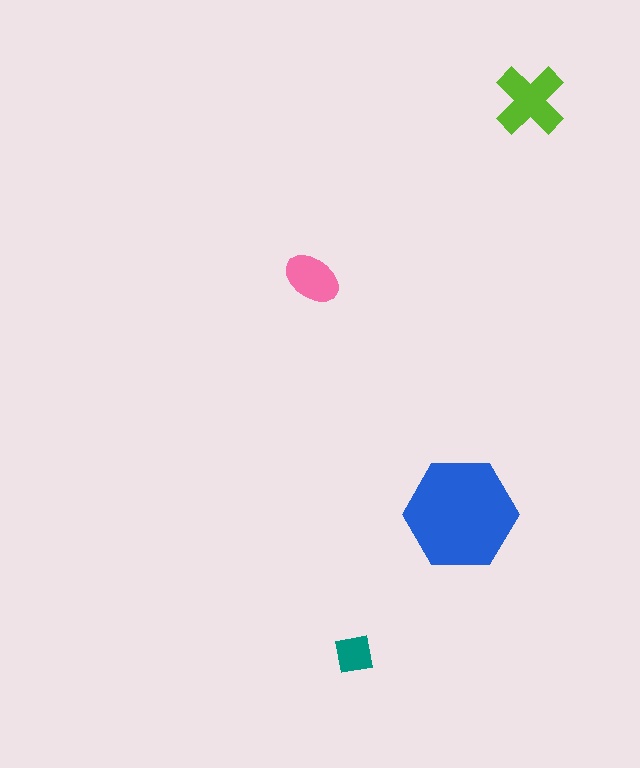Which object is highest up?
The lime cross is topmost.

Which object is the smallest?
The teal square.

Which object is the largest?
The blue hexagon.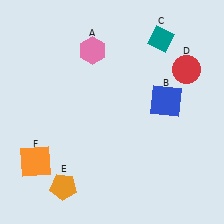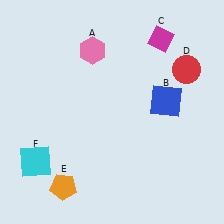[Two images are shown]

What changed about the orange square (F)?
In Image 1, F is orange. In Image 2, it changed to cyan.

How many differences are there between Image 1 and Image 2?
There are 2 differences between the two images.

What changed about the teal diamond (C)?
In Image 1, C is teal. In Image 2, it changed to magenta.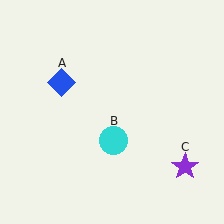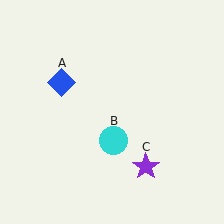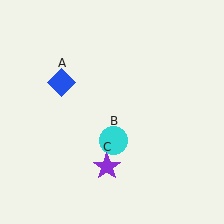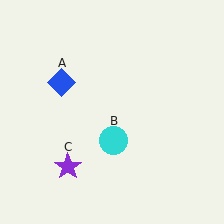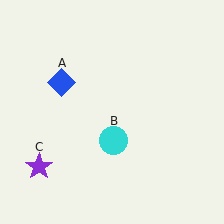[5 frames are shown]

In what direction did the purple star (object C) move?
The purple star (object C) moved left.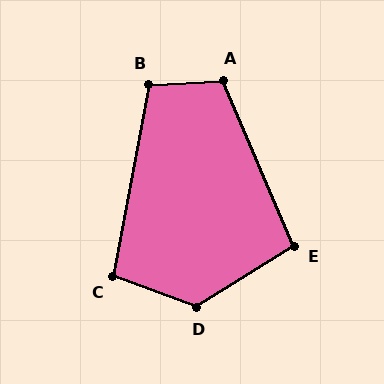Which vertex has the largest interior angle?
D, at approximately 127 degrees.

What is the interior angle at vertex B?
Approximately 104 degrees (obtuse).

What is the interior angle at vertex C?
Approximately 100 degrees (obtuse).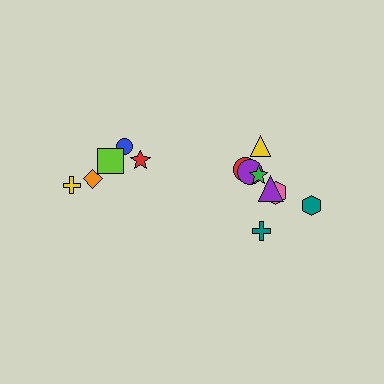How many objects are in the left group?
There are 5 objects.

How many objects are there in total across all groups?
There are 13 objects.